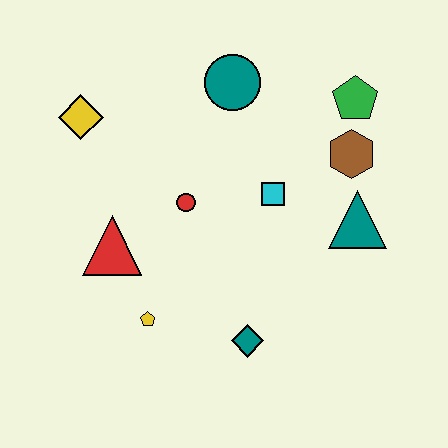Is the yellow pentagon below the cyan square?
Yes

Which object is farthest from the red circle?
The green pentagon is farthest from the red circle.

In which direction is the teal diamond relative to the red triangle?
The teal diamond is to the right of the red triangle.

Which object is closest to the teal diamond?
The yellow pentagon is closest to the teal diamond.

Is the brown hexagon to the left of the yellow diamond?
No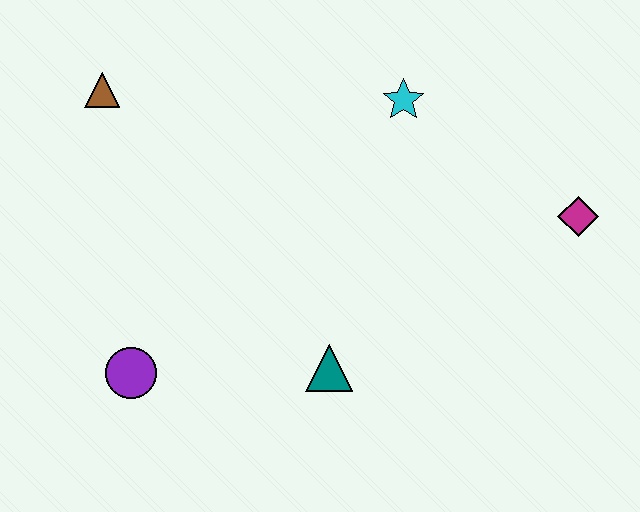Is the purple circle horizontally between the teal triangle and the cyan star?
No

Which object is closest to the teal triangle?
The purple circle is closest to the teal triangle.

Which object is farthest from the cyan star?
The purple circle is farthest from the cyan star.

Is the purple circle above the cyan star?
No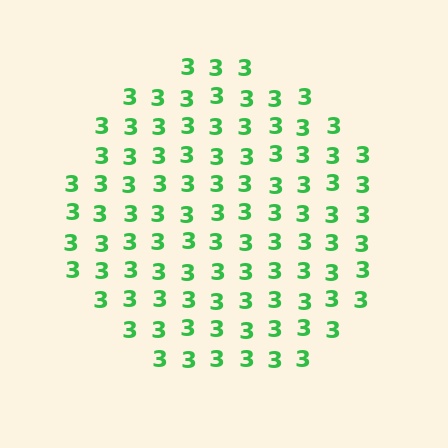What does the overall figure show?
The overall figure shows a circle.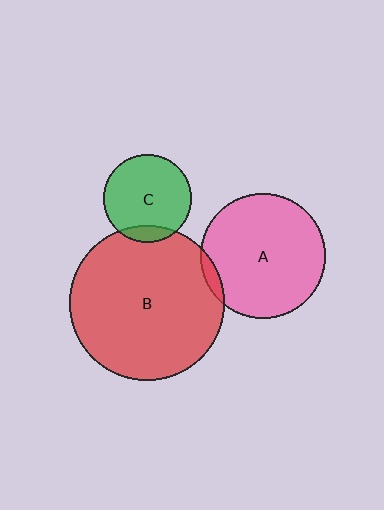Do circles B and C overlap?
Yes.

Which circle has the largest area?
Circle B (red).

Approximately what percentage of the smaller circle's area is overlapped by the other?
Approximately 10%.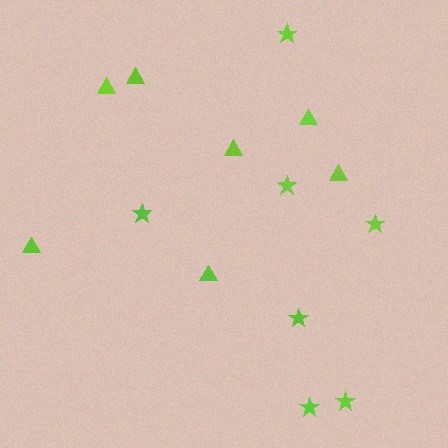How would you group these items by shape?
There are 2 groups: one group of triangles (7) and one group of stars (7).